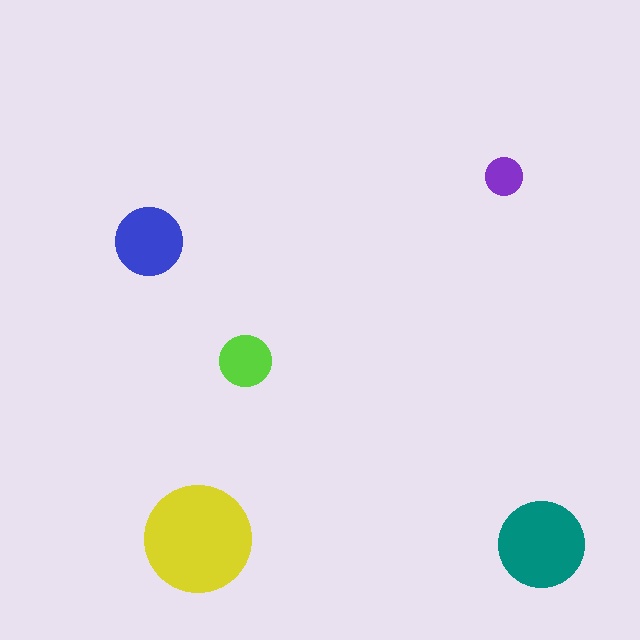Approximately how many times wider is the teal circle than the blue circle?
About 1.5 times wider.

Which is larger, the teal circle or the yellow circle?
The yellow one.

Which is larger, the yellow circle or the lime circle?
The yellow one.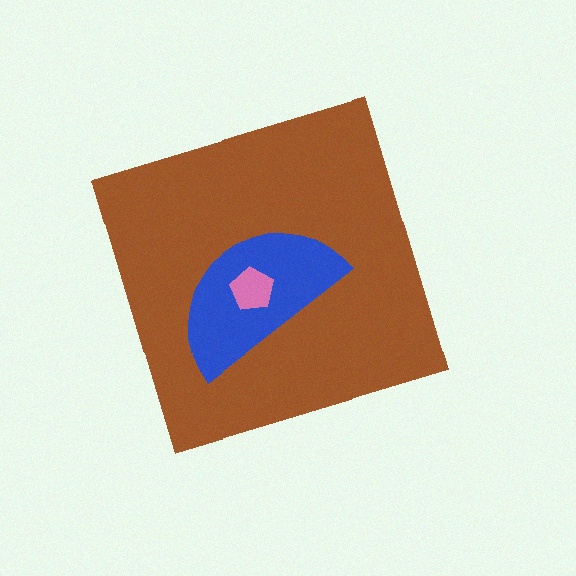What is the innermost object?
The pink pentagon.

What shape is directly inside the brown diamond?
The blue semicircle.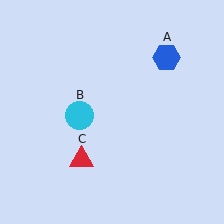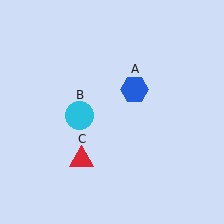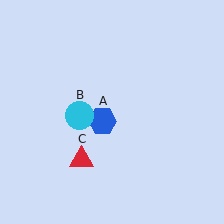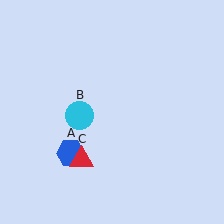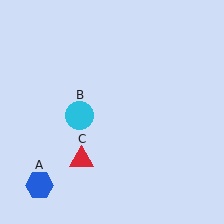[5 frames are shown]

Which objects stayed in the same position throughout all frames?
Cyan circle (object B) and red triangle (object C) remained stationary.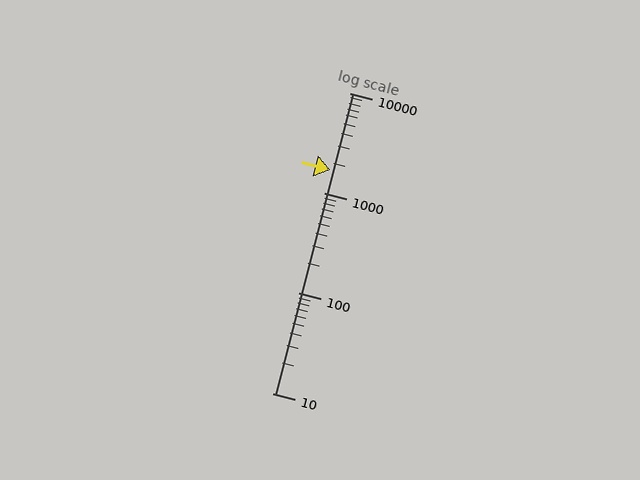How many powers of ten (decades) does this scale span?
The scale spans 3 decades, from 10 to 10000.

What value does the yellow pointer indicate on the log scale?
The pointer indicates approximately 1700.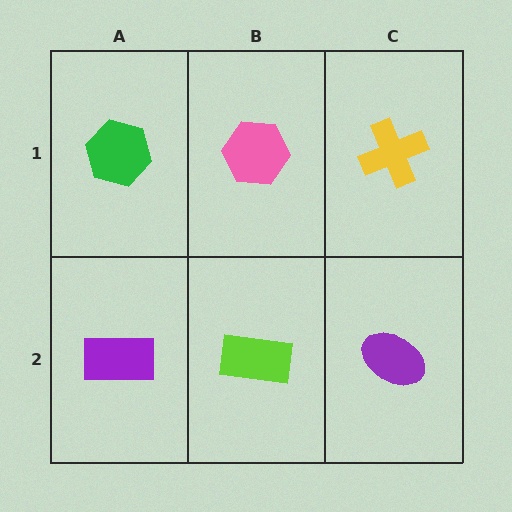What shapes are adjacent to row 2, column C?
A yellow cross (row 1, column C), a lime rectangle (row 2, column B).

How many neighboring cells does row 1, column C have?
2.